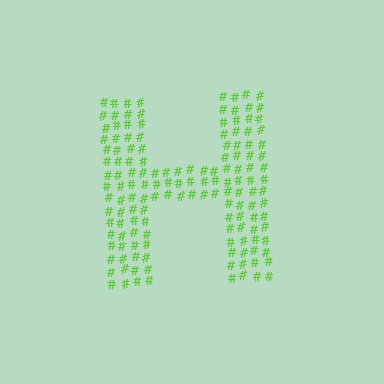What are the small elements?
The small elements are hash symbols.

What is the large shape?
The large shape is the letter H.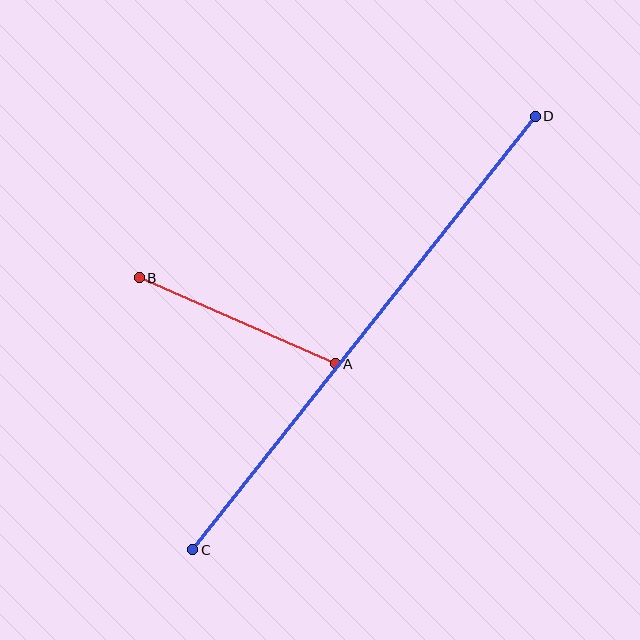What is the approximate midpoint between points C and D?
The midpoint is at approximately (364, 333) pixels.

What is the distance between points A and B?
The distance is approximately 214 pixels.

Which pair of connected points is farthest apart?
Points C and D are farthest apart.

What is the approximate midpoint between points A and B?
The midpoint is at approximately (237, 321) pixels.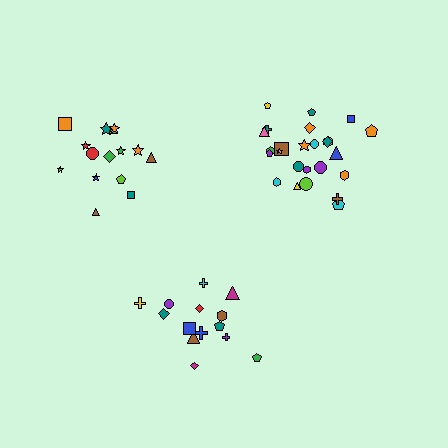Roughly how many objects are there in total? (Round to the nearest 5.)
Roughly 55 objects in total.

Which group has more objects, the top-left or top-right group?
The top-right group.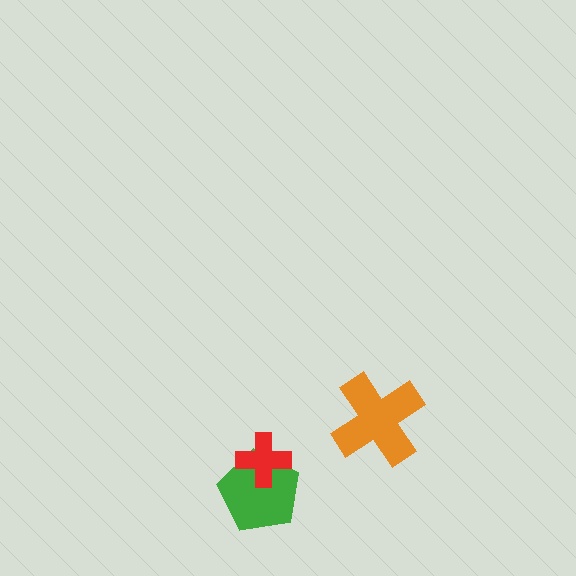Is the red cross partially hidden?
No, no other shape covers it.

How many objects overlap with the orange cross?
0 objects overlap with the orange cross.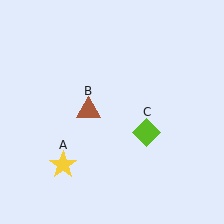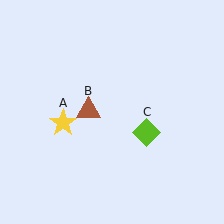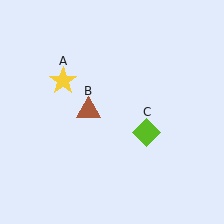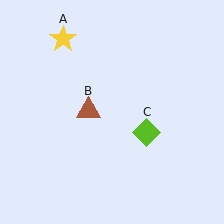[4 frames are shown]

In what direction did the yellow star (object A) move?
The yellow star (object A) moved up.